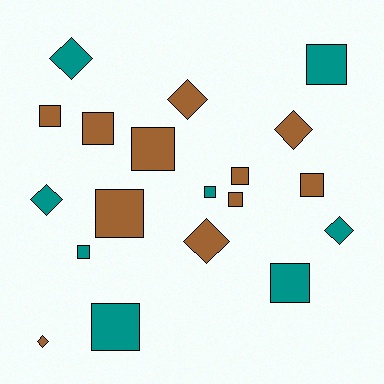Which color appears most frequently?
Brown, with 11 objects.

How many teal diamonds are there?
There are 3 teal diamonds.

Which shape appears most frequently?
Square, with 12 objects.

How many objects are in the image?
There are 19 objects.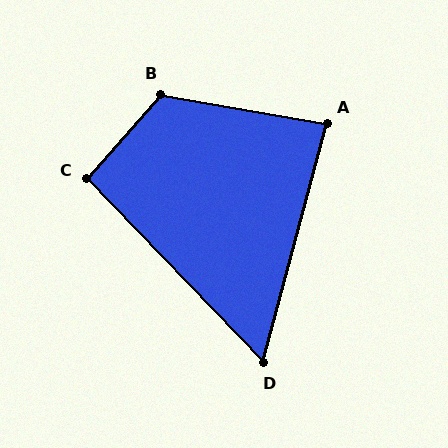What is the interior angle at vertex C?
Approximately 95 degrees (obtuse).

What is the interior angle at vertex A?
Approximately 85 degrees (acute).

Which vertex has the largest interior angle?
B, at approximately 121 degrees.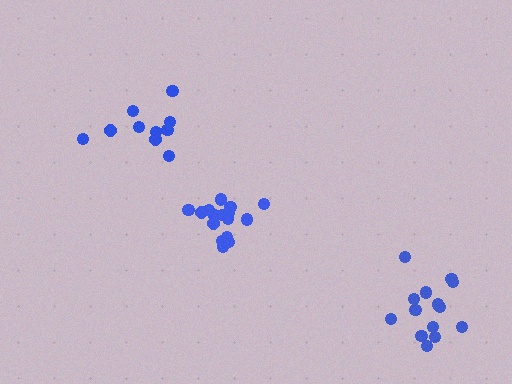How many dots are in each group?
Group 1: 16 dots, Group 2: 14 dots, Group 3: 10 dots (40 total).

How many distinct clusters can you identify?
There are 3 distinct clusters.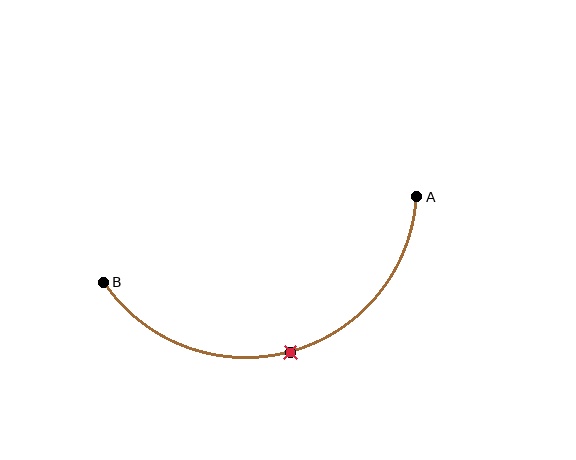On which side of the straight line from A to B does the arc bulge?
The arc bulges below the straight line connecting A and B.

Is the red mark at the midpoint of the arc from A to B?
Yes. The red mark lies on the arc at equal arc-length from both A and B — it is the arc midpoint.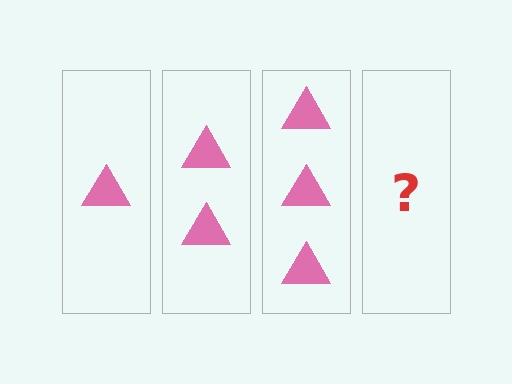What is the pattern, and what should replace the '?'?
The pattern is that each step adds one more triangle. The '?' should be 4 triangles.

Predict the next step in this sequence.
The next step is 4 triangles.